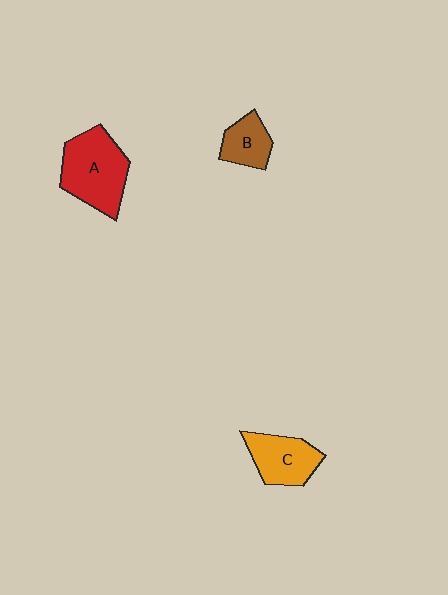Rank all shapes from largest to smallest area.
From largest to smallest: A (red), C (orange), B (brown).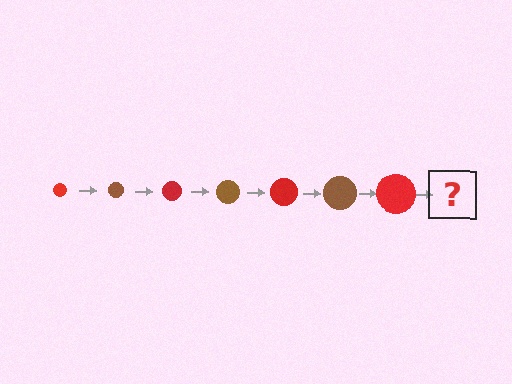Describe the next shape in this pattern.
It should be a brown circle, larger than the previous one.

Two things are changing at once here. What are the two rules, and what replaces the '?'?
The two rules are that the circle grows larger each step and the color cycles through red and brown. The '?' should be a brown circle, larger than the previous one.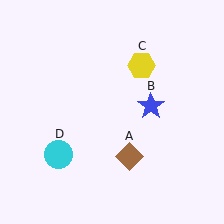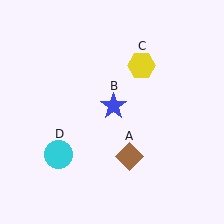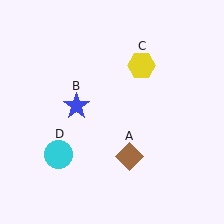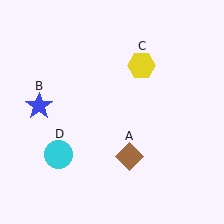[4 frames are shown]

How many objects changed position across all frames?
1 object changed position: blue star (object B).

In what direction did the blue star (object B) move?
The blue star (object B) moved left.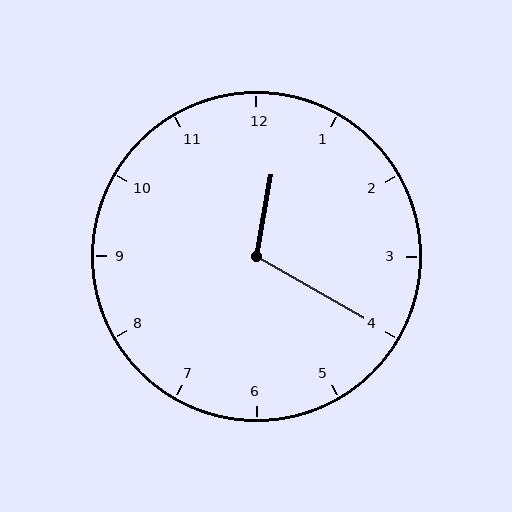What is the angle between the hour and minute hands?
Approximately 110 degrees.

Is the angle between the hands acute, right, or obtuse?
It is obtuse.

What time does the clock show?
12:20.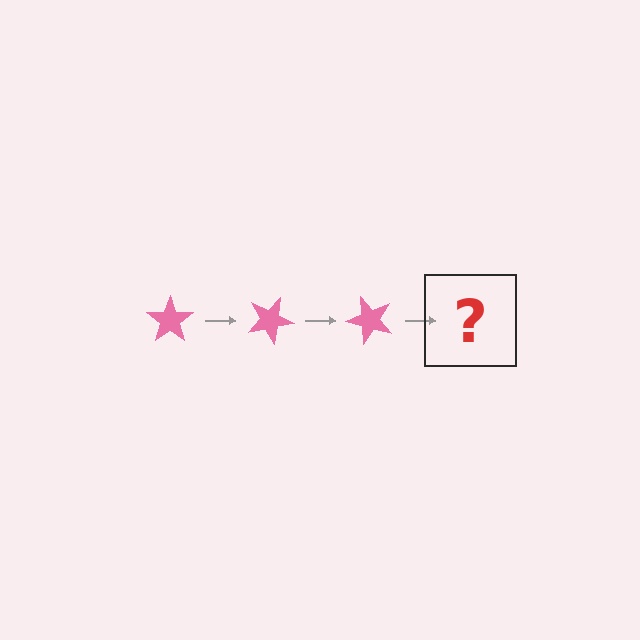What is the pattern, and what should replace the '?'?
The pattern is that the star rotates 25 degrees each step. The '?' should be a pink star rotated 75 degrees.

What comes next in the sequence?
The next element should be a pink star rotated 75 degrees.